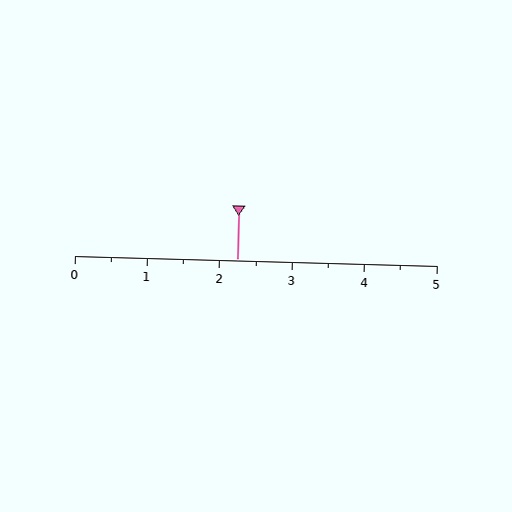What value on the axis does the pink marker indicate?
The marker indicates approximately 2.2.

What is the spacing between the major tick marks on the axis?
The major ticks are spaced 1 apart.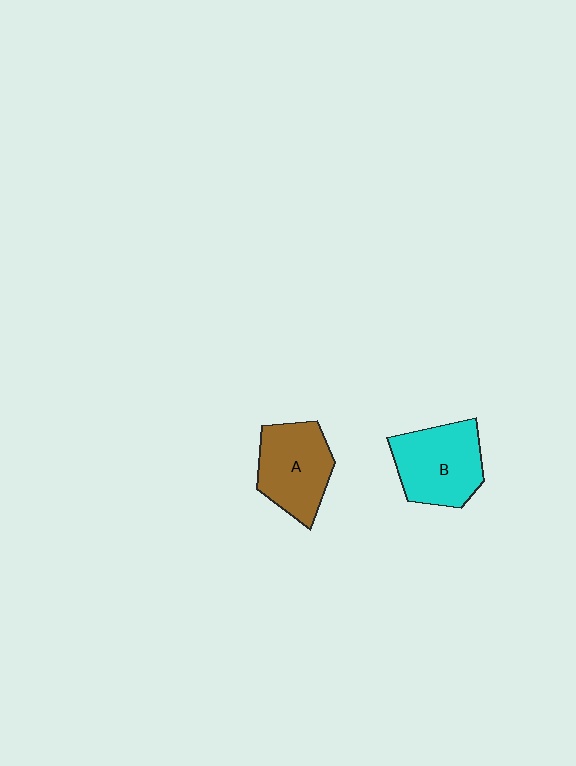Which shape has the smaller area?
Shape A (brown).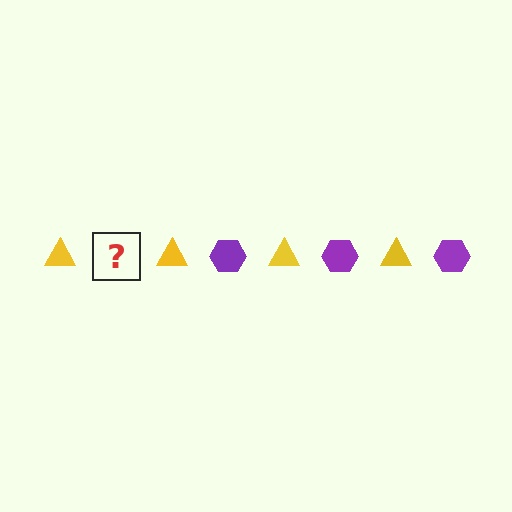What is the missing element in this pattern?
The missing element is a purple hexagon.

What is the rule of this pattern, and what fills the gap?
The rule is that the pattern alternates between yellow triangle and purple hexagon. The gap should be filled with a purple hexagon.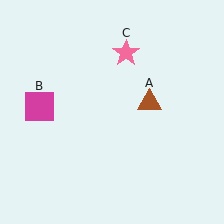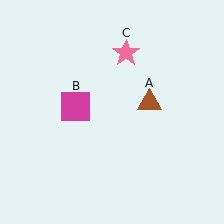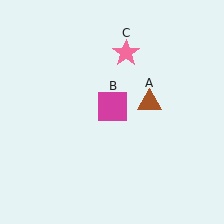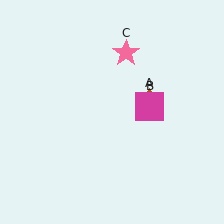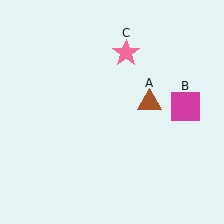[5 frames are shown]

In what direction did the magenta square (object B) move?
The magenta square (object B) moved right.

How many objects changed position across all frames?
1 object changed position: magenta square (object B).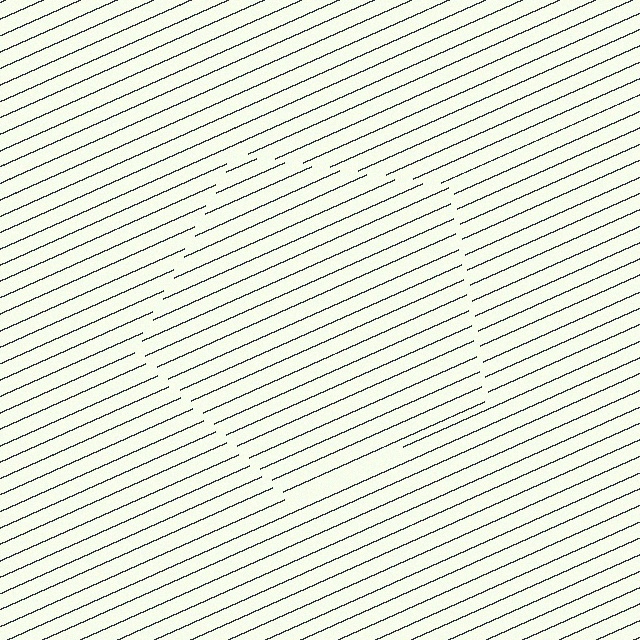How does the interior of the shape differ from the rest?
The interior of the shape contains the same grating, shifted by half a period — the contour is defined by the phase discontinuity where line-ends from the inner and outer gratings abut.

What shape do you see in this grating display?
An illusory pentagon. The interior of the shape contains the same grating, shifted by half a period — the contour is defined by the phase discontinuity where line-ends from the inner and outer gratings abut.